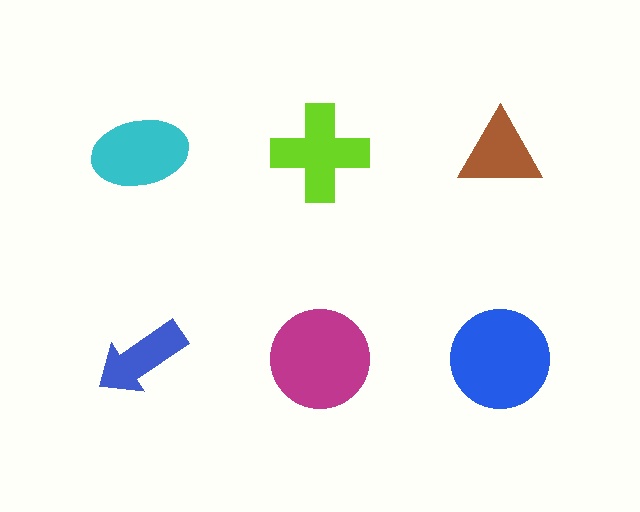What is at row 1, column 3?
A brown triangle.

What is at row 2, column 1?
A blue arrow.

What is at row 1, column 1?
A cyan ellipse.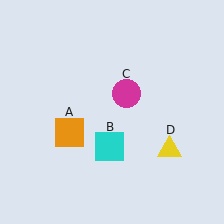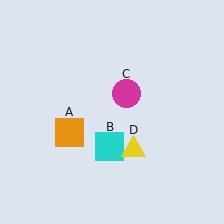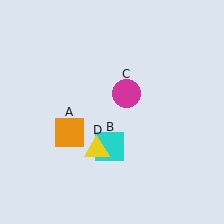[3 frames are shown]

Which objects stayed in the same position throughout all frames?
Orange square (object A) and cyan square (object B) and magenta circle (object C) remained stationary.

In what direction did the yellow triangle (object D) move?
The yellow triangle (object D) moved left.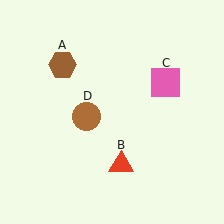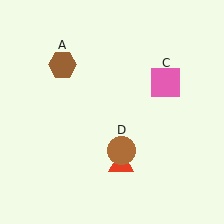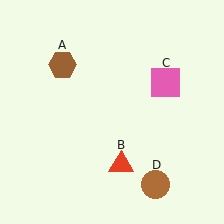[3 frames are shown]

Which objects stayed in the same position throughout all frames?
Brown hexagon (object A) and red triangle (object B) and pink square (object C) remained stationary.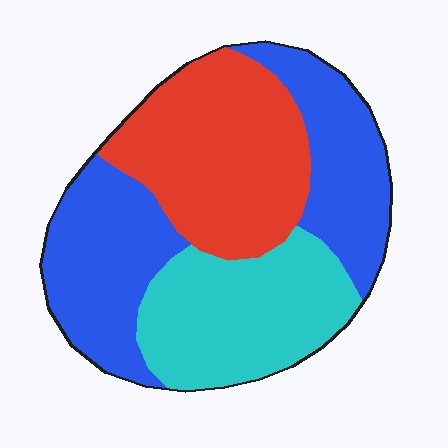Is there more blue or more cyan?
Blue.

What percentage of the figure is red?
Red covers roughly 30% of the figure.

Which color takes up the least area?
Cyan, at roughly 25%.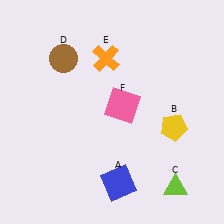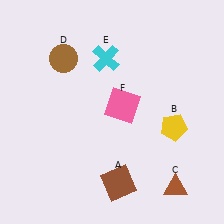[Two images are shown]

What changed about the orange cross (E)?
In Image 1, E is orange. In Image 2, it changed to cyan.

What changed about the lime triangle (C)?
In Image 1, C is lime. In Image 2, it changed to brown.